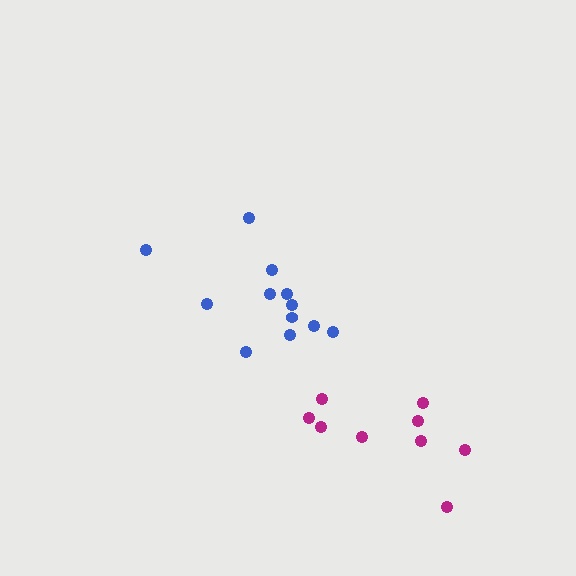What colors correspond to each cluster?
The clusters are colored: blue, magenta.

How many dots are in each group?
Group 1: 12 dots, Group 2: 9 dots (21 total).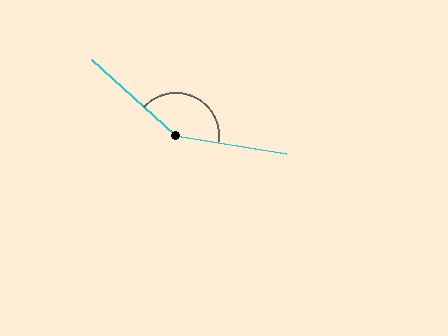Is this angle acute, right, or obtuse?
It is obtuse.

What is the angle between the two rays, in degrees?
Approximately 147 degrees.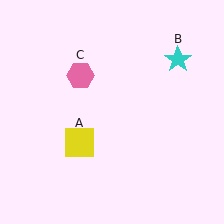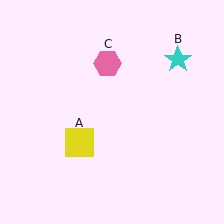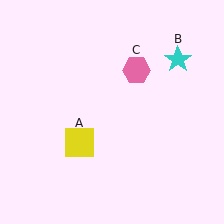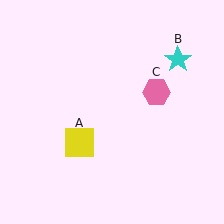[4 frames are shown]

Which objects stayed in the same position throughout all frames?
Yellow square (object A) and cyan star (object B) remained stationary.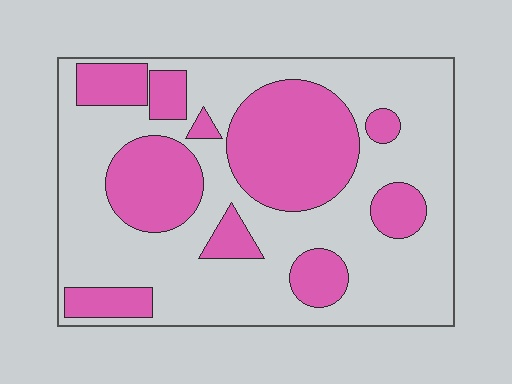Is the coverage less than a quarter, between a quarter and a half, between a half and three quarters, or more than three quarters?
Between a quarter and a half.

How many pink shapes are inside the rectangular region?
10.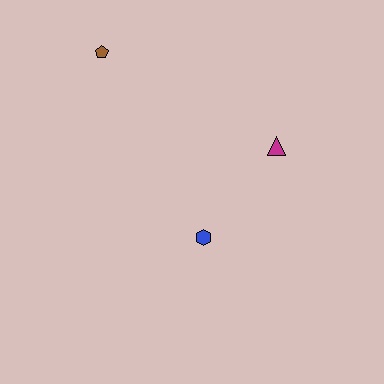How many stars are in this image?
There are no stars.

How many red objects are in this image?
There are no red objects.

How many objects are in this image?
There are 3 objects.